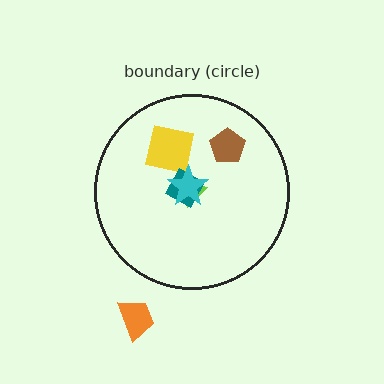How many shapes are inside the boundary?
5 inside, 1 outside.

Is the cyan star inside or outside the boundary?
Inside.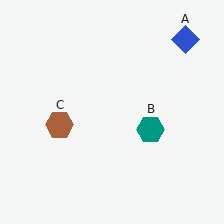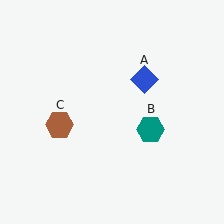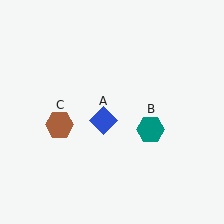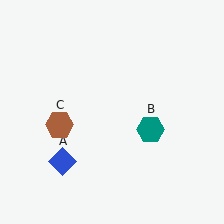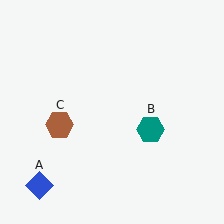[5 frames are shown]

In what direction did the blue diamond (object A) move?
The blue diamond (object A) moved down and to the left.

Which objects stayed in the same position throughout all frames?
Teal hexagon (object B) and brown hexagon (object C) remained stationary.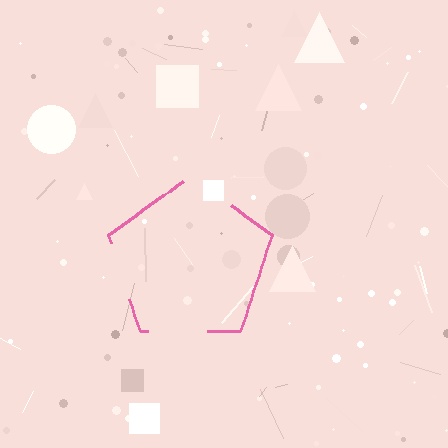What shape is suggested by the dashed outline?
The dashed outline suggests a pentagon.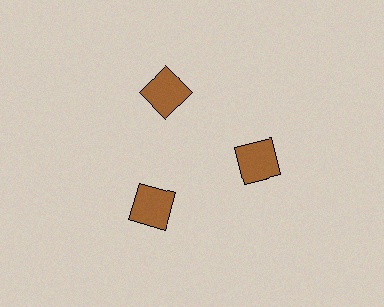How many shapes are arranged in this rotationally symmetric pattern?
There are 3 shapes, arranged in 3 groups of 1.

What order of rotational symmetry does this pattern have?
This pattern has 3-fold rotational symmetry.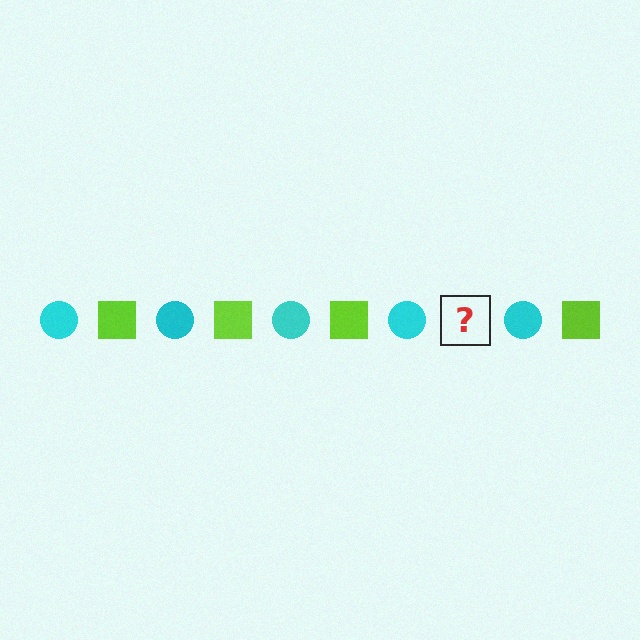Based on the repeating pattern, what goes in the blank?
The blank should be a lime square.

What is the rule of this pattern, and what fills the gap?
The rule is that the pattern alternates between cyan circle and lime square. The gap should be filled with a lime square.